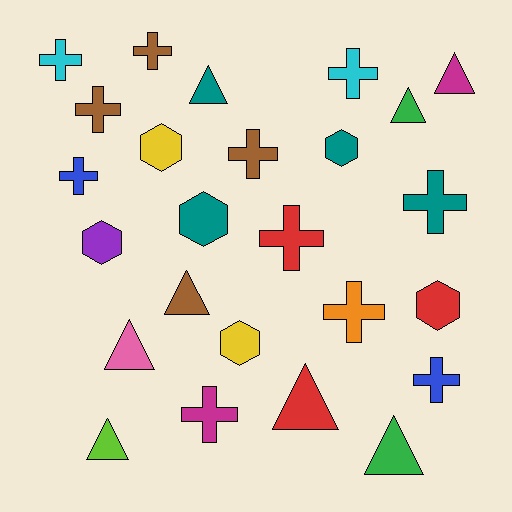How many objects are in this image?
There are 25 objects.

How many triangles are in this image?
There are 8 triangles.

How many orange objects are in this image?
There is 1 orange object.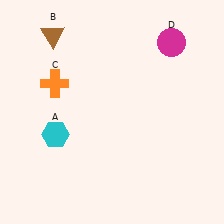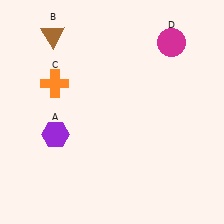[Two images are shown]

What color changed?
The hexagon (A) changed from cyan in Image 1 to purple in Image 2.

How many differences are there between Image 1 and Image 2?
There is 1 difference between the two images.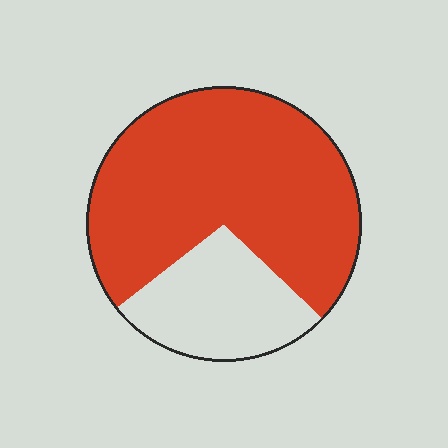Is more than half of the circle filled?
Yes.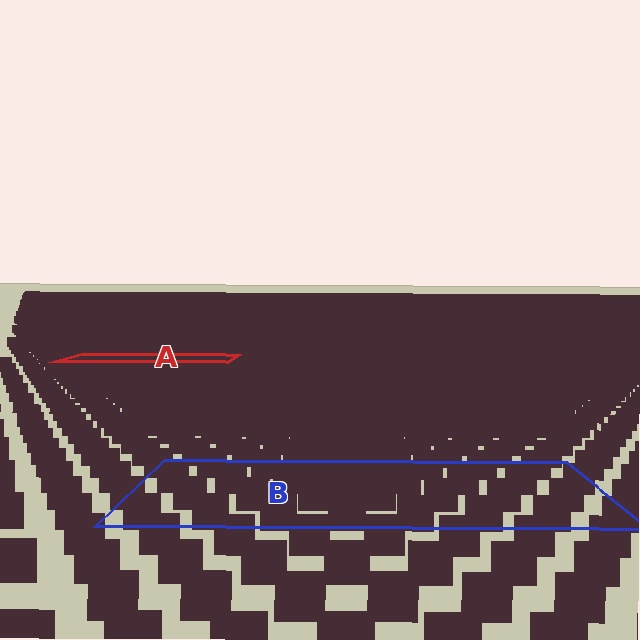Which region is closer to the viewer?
Region B is closer. The texture elements there are larger and more spread out.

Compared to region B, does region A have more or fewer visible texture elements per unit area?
Region A has more texture elements per unit area — they are packed more densely because it is farther away.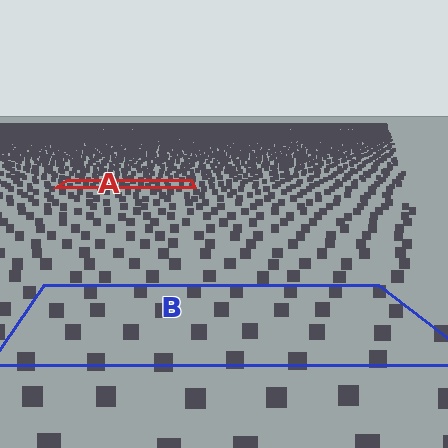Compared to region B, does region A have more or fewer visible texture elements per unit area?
Region A has more texture elements per unit area — they are packed more densely because it is farther away.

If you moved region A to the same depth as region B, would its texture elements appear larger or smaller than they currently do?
They would appear larger. At a closer depth, the same texture elements are projected at a bigger on-screen size.